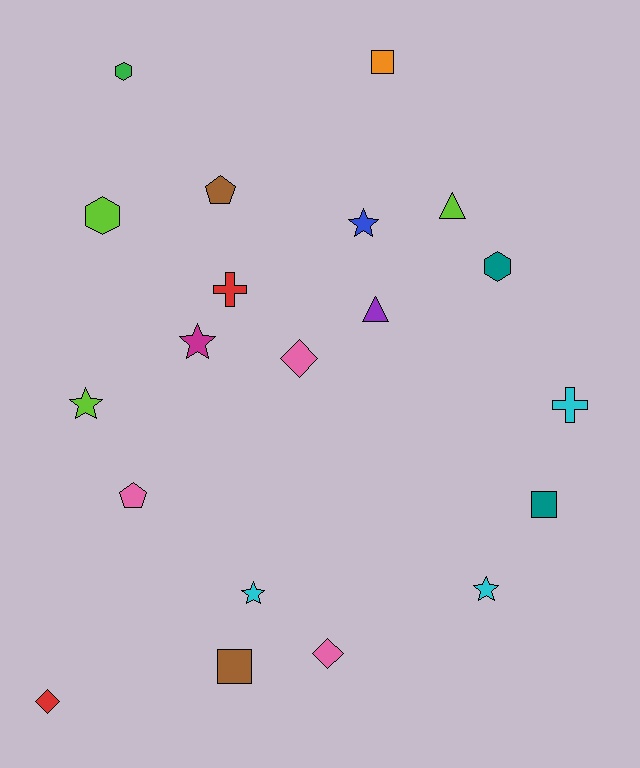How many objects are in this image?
There are 20 objects.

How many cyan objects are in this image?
There are 3 cyan objects.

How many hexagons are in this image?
There are 3 hexagons.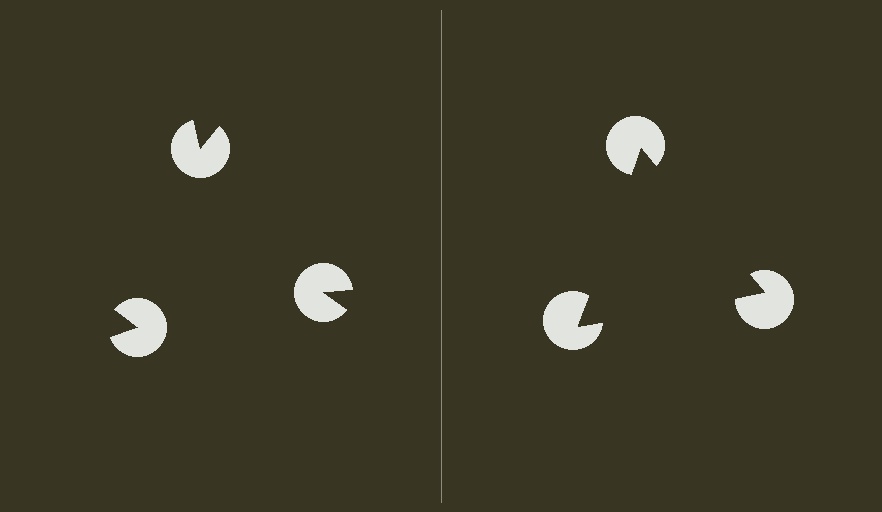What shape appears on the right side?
An illusory triangle.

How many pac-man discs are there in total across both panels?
6 — 3 on each side.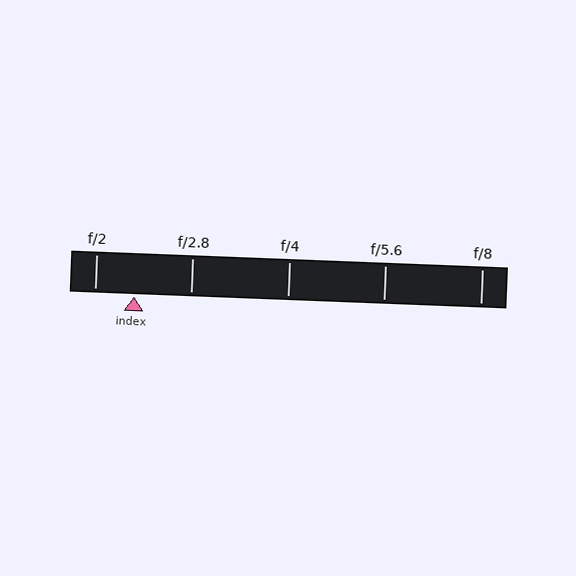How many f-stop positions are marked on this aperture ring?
There are 5 f-stop positions marked.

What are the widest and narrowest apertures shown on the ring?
The widest aperture shown is f/2 and the narrowest is f/8.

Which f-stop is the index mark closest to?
The index mark is closest to f/2.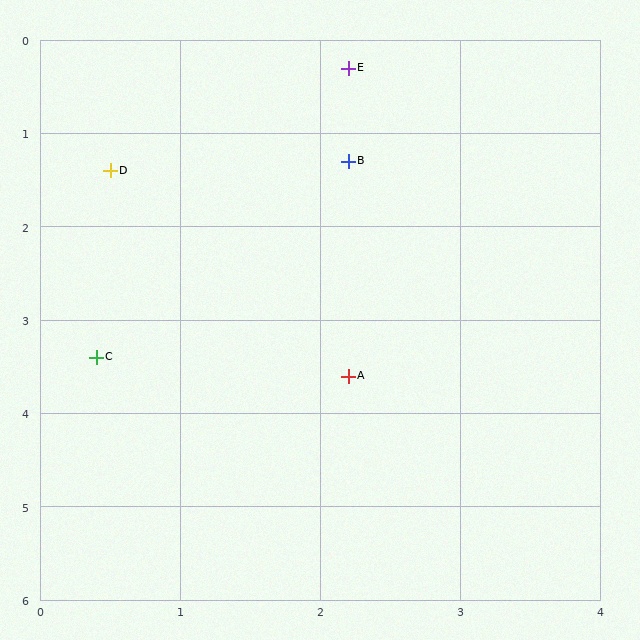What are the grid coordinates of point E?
Point E is at approximately (2.2, 0.3).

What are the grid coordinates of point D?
Point D is at approximately (0.5, 1.4).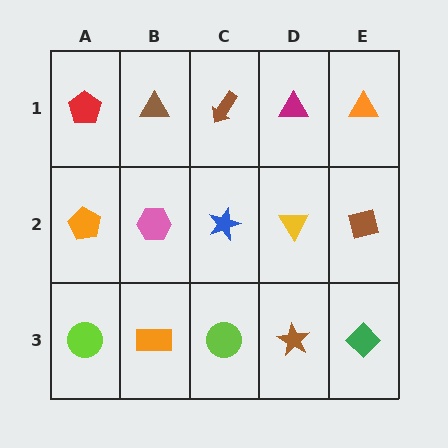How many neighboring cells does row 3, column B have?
3.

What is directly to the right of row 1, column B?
A brown arrow.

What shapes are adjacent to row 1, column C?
A blue star (row 2, column C), a brown triangle (row 1, column B), a magenta triangle (row 1, column D).